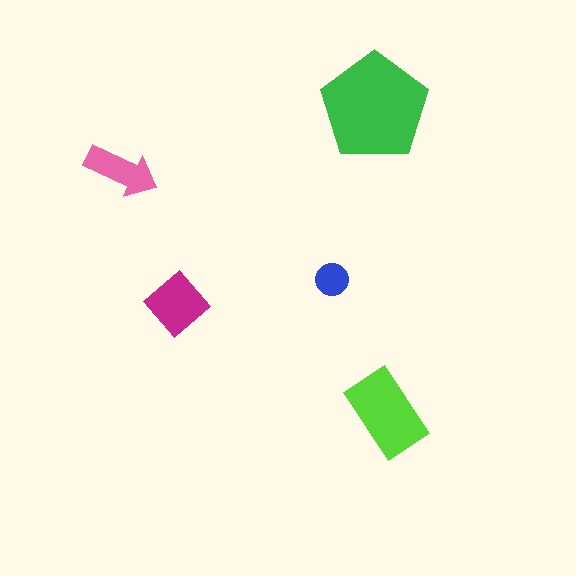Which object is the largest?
The green pentagon.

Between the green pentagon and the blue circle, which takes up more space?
The green pentagon.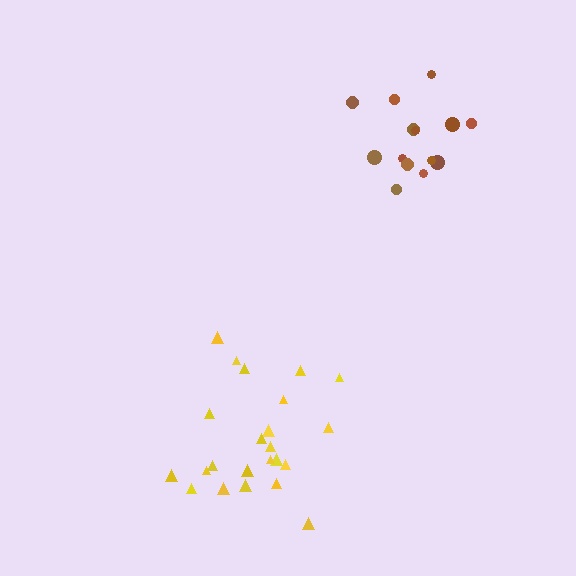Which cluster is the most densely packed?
Brown.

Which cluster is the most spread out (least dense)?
Yellow.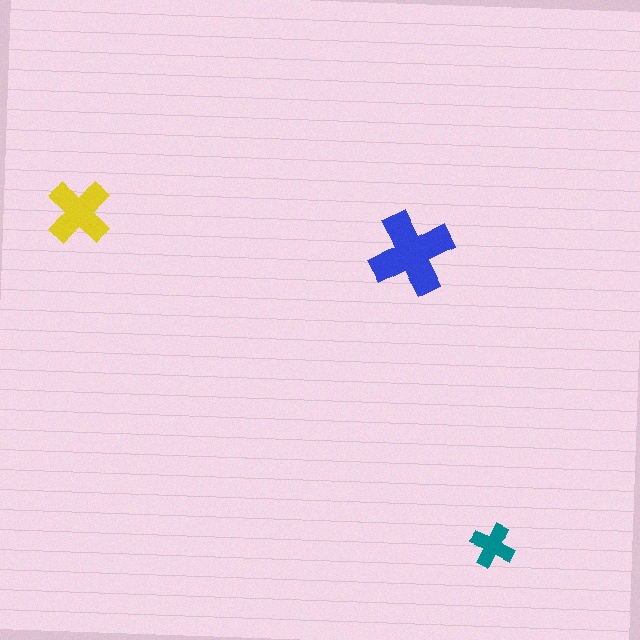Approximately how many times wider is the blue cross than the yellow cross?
About 1.5 times wider.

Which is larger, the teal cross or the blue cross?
The blue one.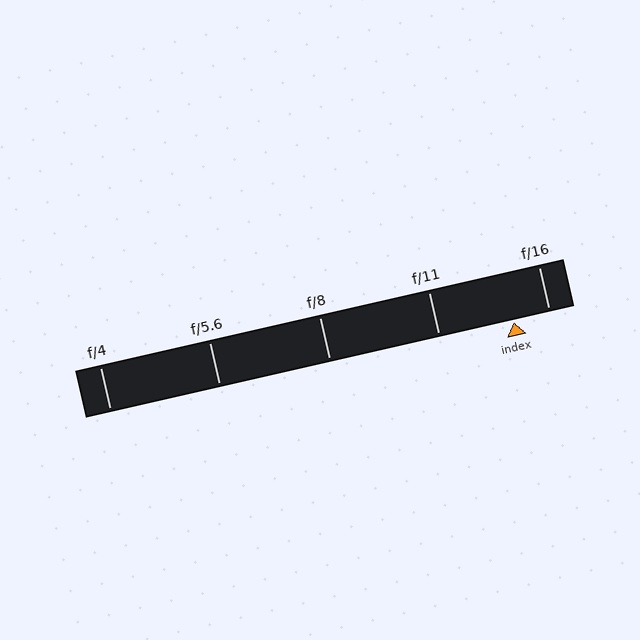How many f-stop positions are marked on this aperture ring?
There are 5 f-stop positions marked.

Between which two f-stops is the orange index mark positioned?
The index mark is between f/11 and f/16.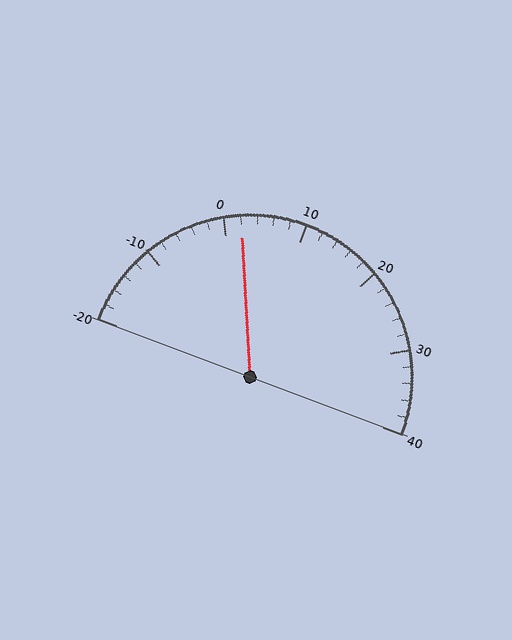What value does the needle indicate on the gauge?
The needle indicates approximately 2.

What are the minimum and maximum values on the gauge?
The gauge ranges from -20 to 40.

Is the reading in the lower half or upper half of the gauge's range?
The reading is in the lower half of the range (-20 to 40).